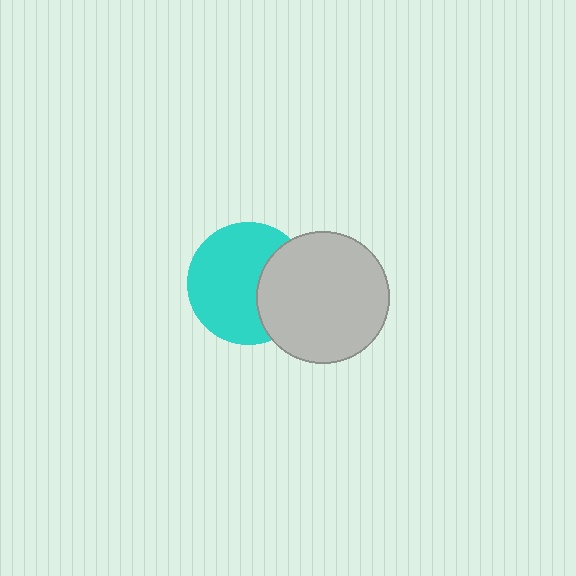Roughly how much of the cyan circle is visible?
Most of it is visible (roughly 68%).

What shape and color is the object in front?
The object in front is a light gray circle.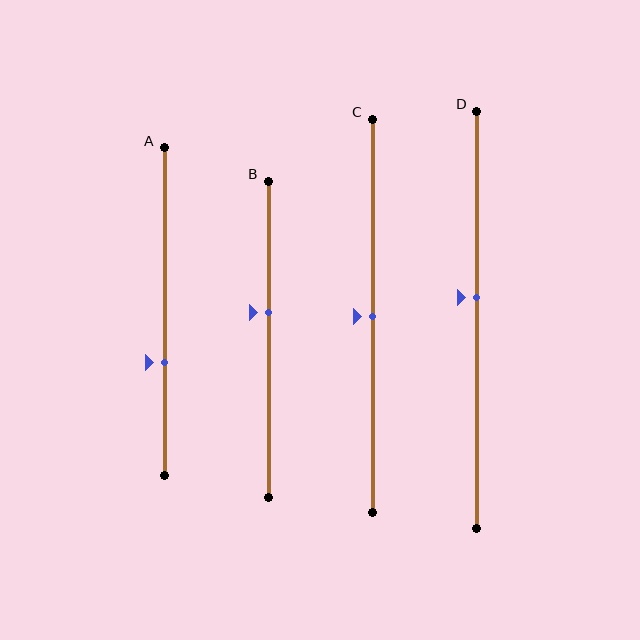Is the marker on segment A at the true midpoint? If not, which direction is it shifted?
No, the marker on segment A is shifted downward by about 15% of the segment length.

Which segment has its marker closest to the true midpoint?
Segment C has its marker closest to the true midpoint.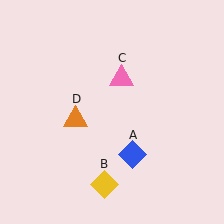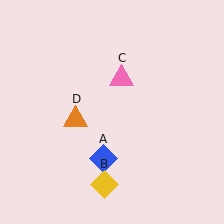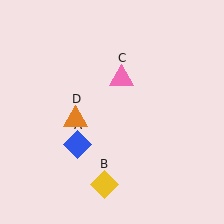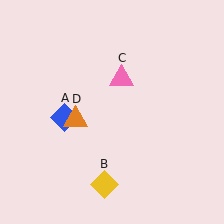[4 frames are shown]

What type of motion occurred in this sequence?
The blue diamond (object A) rotated clockwise around the center of the scene.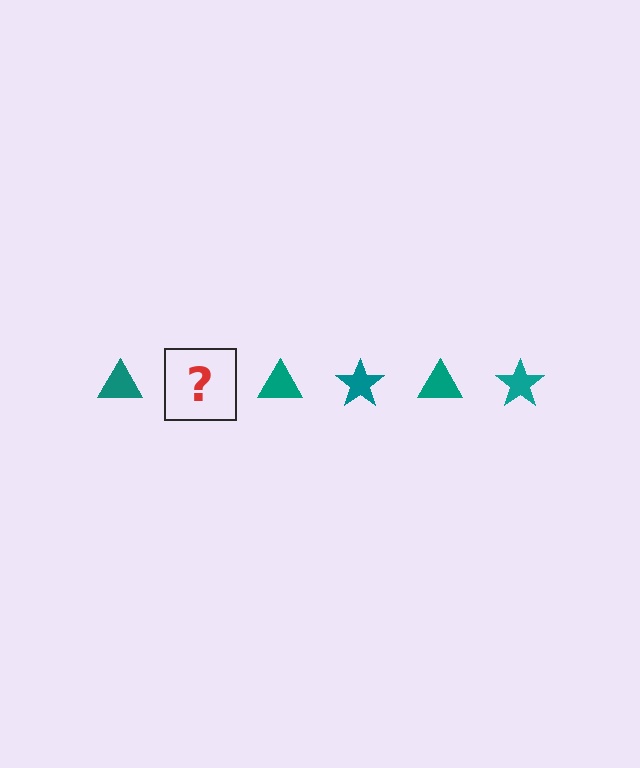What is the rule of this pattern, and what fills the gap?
The rule is that the pattern cycles through triangle, star shapes in teal. The gap should be filled with a teal star.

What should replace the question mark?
The question mark should be replaced with a teal star.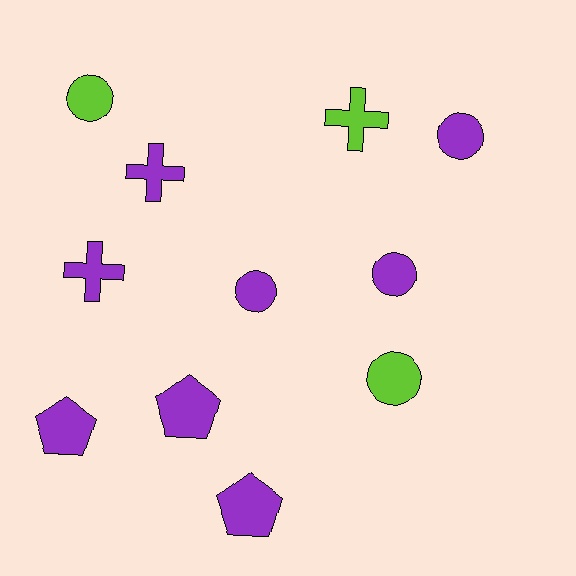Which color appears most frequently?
Purple, with 8 objects.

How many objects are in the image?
There are 11 objects.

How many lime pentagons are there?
There are no lime pentagons.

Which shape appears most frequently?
Circle, with 5 objects.